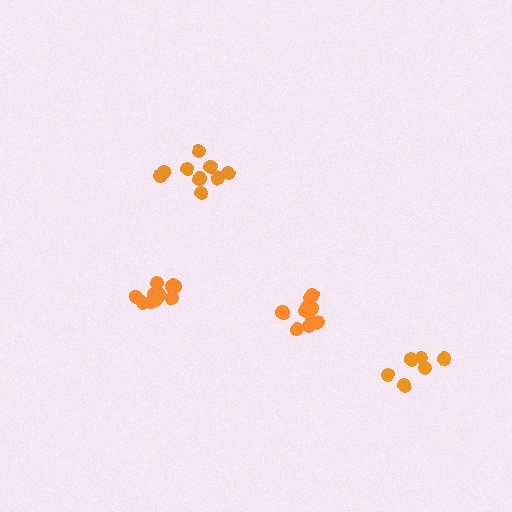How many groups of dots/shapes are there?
There are 4 groups.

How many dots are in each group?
Group 1: 10 dots, Group 2: 6 dots, Group 3: 10 dots, Group 4: 10 dots (36 total).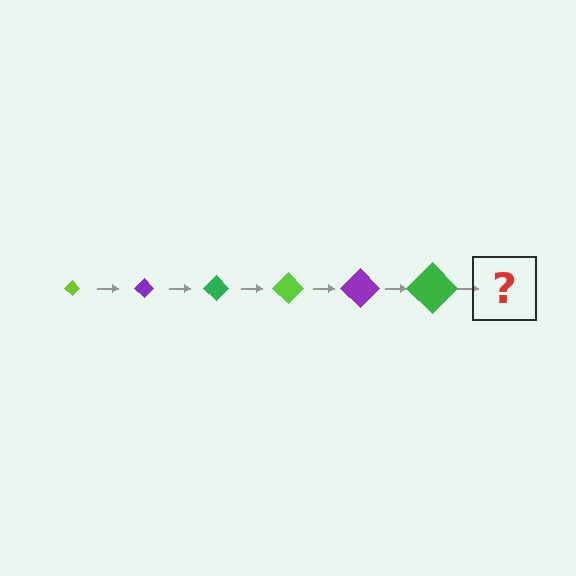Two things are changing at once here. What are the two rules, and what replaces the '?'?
The two rules are that the diamond grows larger each step and the color cycles through lime, purple, and green. The '?' should be a lime diamond, larger than the previous one.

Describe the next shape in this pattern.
It should be a lime diamond, larger than the previous one.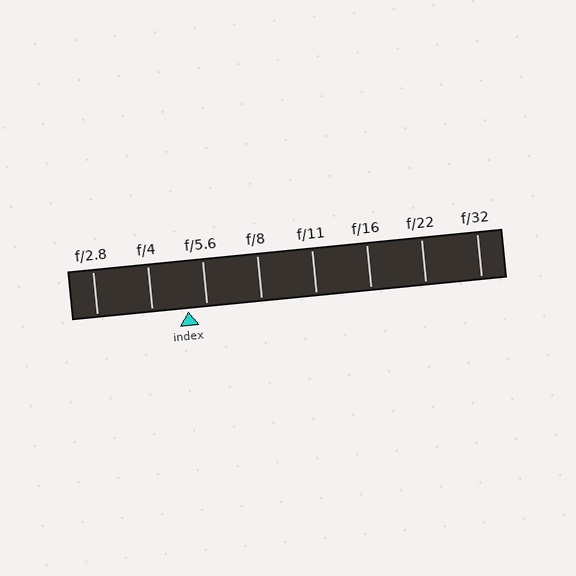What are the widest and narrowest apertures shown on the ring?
The widest aperture shown is f/2.8 and the narrowest is f/32.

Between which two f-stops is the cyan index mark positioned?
The index mark is between f/4 and f/5.6.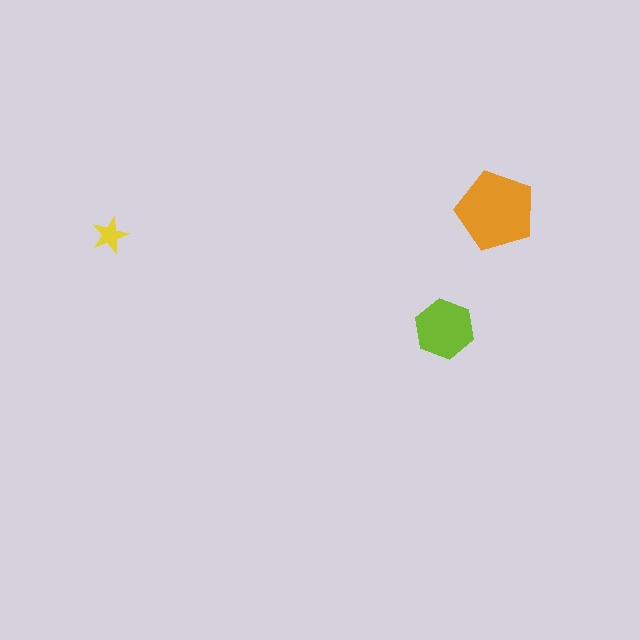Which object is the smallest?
The yellow star.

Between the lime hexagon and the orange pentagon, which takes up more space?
The orange pentagon.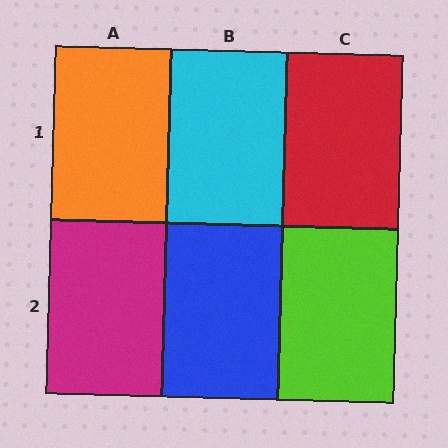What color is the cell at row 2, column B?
Blue.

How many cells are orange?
1 cell is orange.